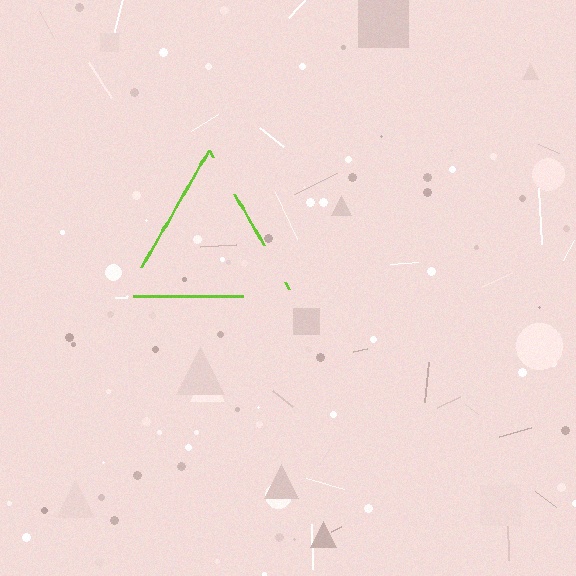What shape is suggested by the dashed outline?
The dashed outline suggests a triangle.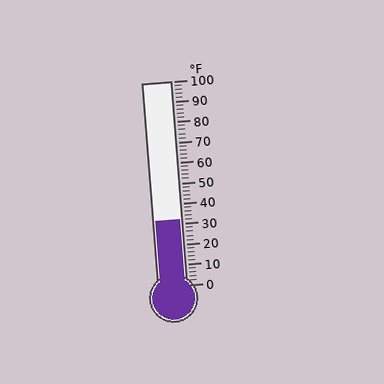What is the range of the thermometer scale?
The thermometer scale ranges from 0°F to 100°F.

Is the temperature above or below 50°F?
The temperature is below 50°F.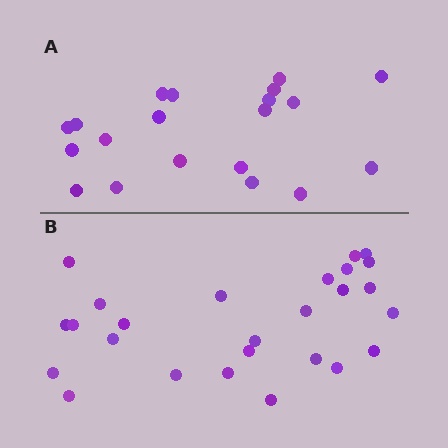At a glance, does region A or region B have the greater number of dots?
Region B (the bottom region) has more dots.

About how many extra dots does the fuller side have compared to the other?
Region B has about 6 more dots than region A.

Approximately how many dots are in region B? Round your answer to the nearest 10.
About 30 dots. (The exact count is 26, which rounds to 30.)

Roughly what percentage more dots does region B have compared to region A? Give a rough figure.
About 30% more.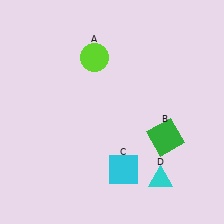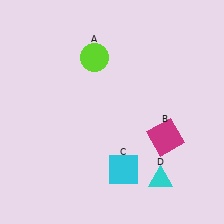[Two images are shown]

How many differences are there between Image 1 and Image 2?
There is 1 difference between the two images.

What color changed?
The square (B) changed from green in Image 1 to magenta in Image 2.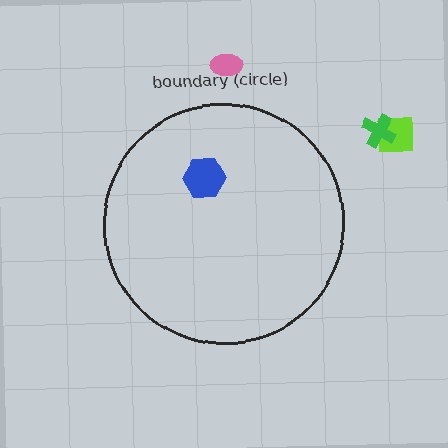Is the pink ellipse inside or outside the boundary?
Outside.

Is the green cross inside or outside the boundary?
Outside.